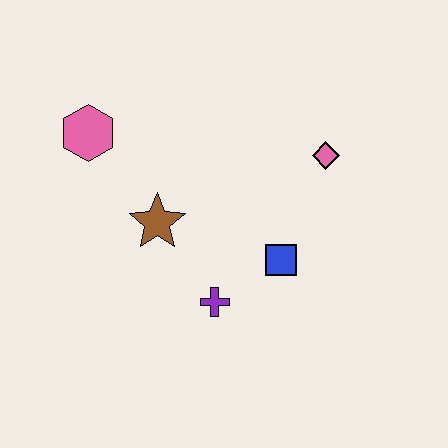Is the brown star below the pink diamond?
Yes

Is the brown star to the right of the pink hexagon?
Yes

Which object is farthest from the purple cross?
The pink hexagon is farthest from the purple cross.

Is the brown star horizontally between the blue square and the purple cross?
No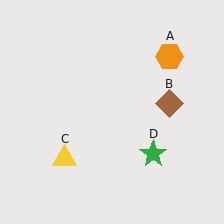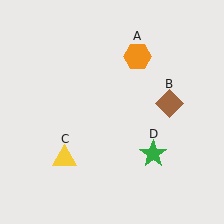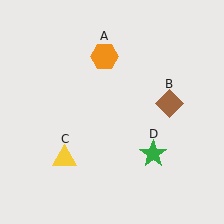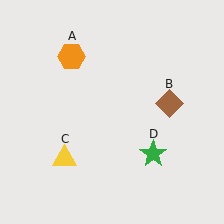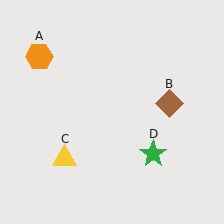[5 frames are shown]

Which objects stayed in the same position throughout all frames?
Brown diamond (object B) and yellow triangle (object C) and green star (object D) remained stationary.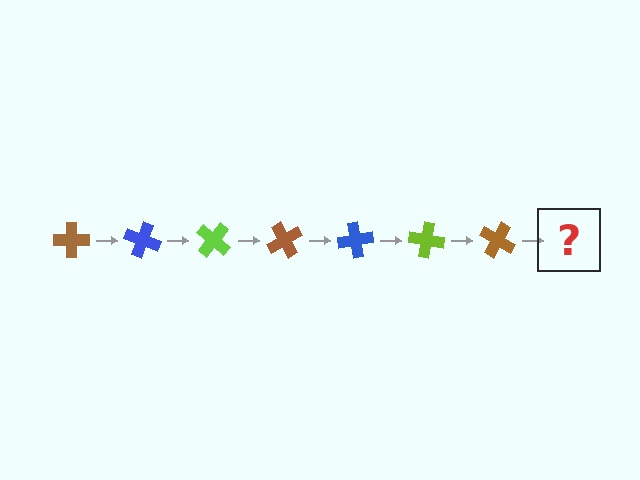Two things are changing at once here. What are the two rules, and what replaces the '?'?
The two rules are that it rotates 20 degrees each step and the color cycles through brown, blue, and lime. The '?' should be a blue cross, rotated 140 degrees from the start.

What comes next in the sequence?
The next element should be a blue cross, rotated 140 degrees from the start.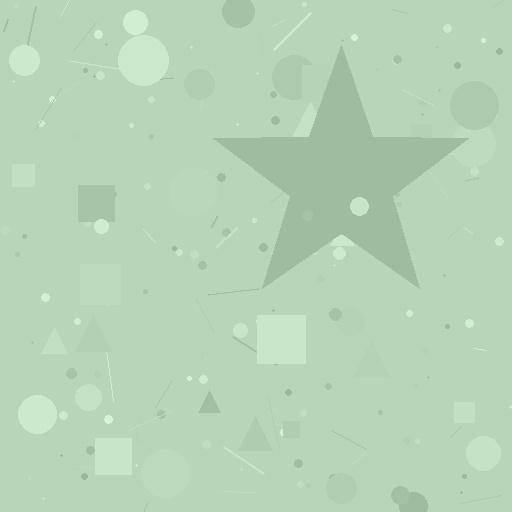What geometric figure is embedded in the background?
A star is embedded in the background.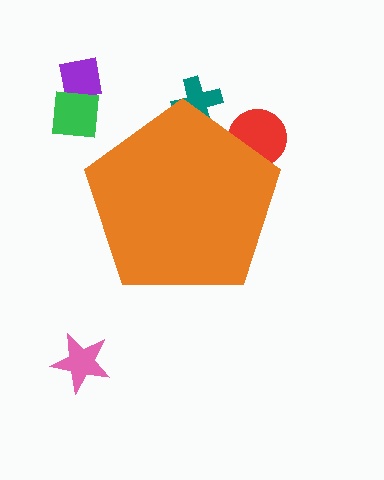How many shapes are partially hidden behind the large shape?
2 shapes are partially hidden.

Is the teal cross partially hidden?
Yes, the teal cross is partially hidden behind the orange pentagon.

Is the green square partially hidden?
No, the green square is fully visible.